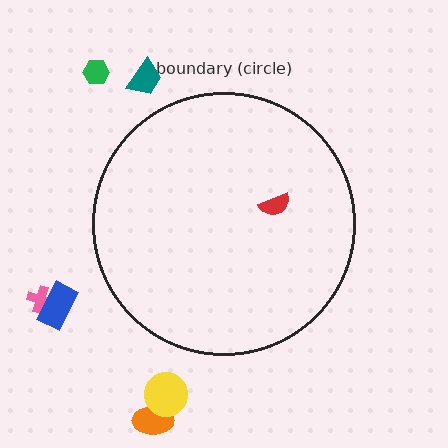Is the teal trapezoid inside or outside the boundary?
Outside.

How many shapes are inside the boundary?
1 inside, 6 outside.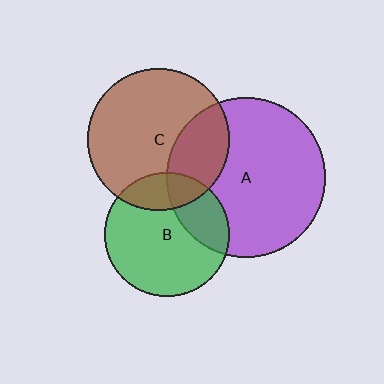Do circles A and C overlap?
Yes.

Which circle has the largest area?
Circle A (purple).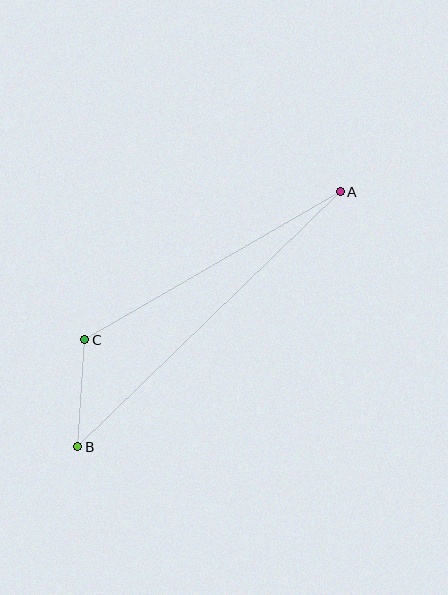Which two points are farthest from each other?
Points A and B are farthest from each other.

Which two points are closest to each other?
Points B and C are closest to each other.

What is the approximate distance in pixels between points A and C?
The distance between A and C is approximately 295 pixels.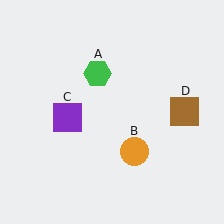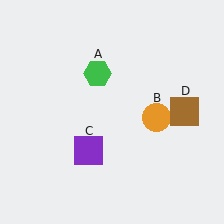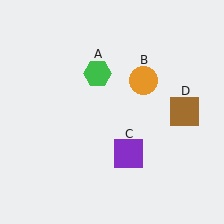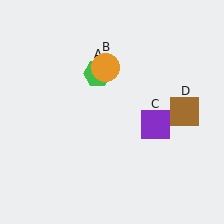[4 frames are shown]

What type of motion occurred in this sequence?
The orange circle (object B), purple square (object C) rotated counterclockwise around the center of the scene.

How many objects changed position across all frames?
2 objects changed position: orange circle (object B), purple square (object C).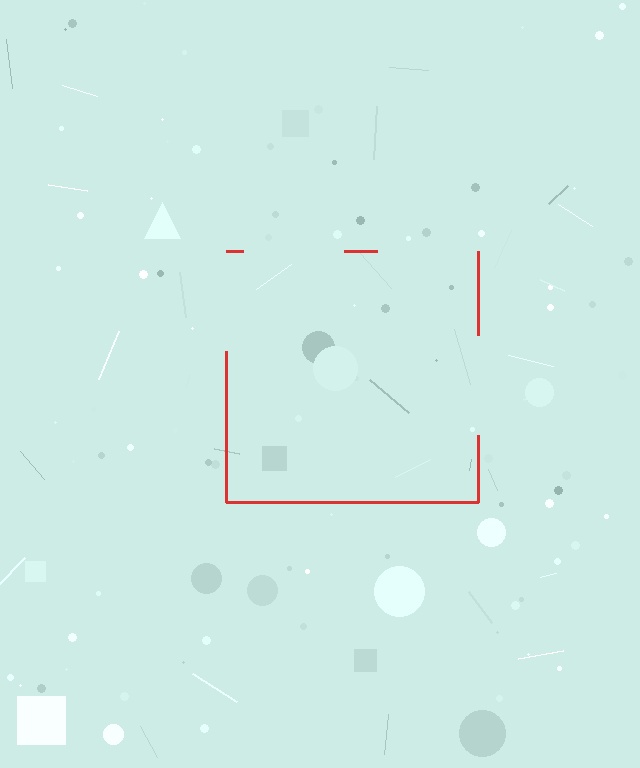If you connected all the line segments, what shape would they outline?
They would outline a square.